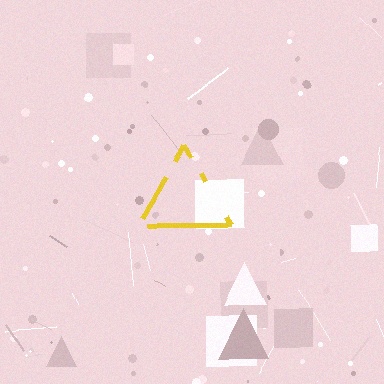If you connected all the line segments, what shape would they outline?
They would outline a triangle.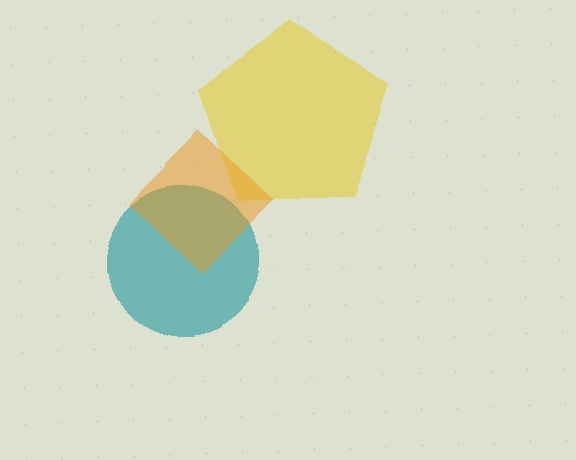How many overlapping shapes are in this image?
There are 3 overlapping shapes in the image.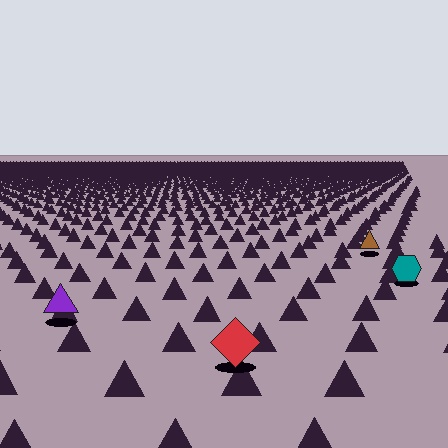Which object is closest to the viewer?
The red diamond is closest. The texture marks near it are larger and more spread out.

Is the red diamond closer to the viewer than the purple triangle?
Yes. The red diamond is closer — you can tell from the texture gradient: the ground texture is coarser near it.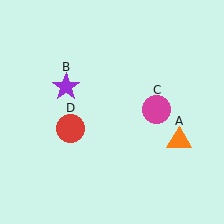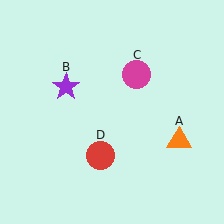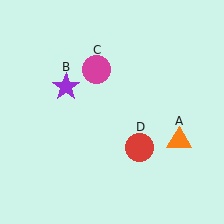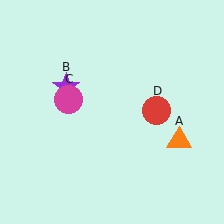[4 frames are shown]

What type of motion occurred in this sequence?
The magenta circle (object C), red circle (object D) rotated counterclockwise around the center of the scene.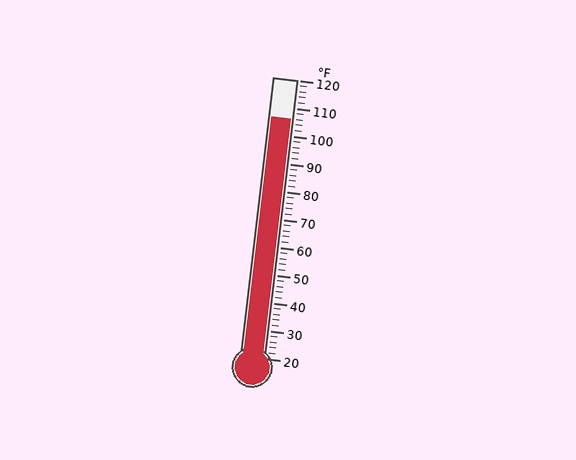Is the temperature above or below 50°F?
The temperature is above 50°F.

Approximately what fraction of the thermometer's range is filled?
The thermometer is filled to approximately 85% of its range.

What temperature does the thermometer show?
The thermometer shows approximately 106°F.